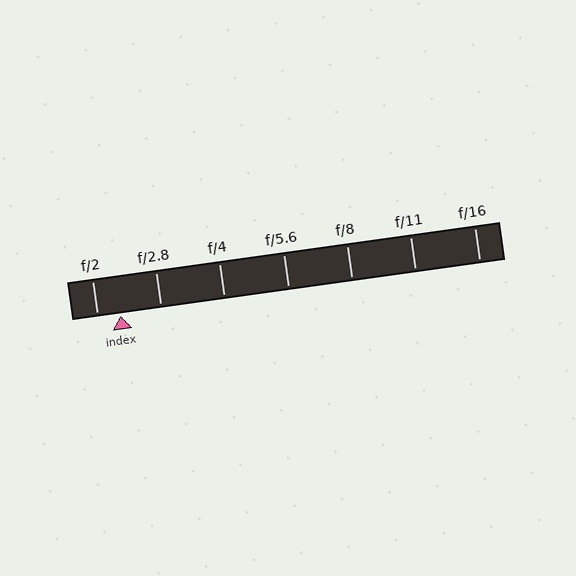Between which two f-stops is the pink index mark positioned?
The index mark is between f/2 and f/2.8.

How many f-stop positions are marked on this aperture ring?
There are 7 f-stop positions marked.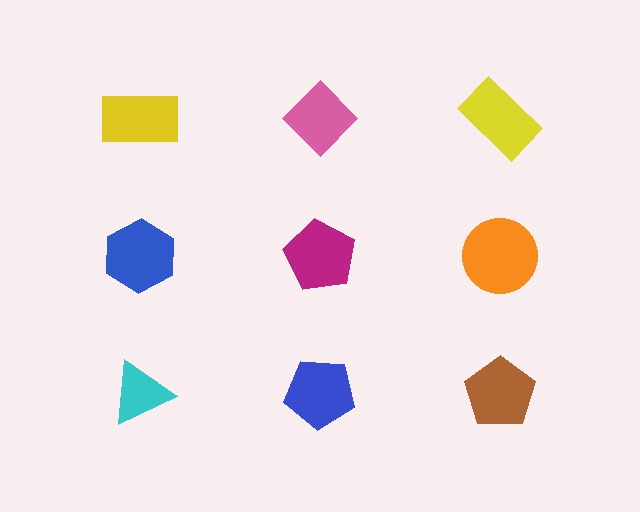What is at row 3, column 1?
A cyan triangle.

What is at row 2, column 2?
A magenta pentagon.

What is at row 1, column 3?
A yellow rectangle.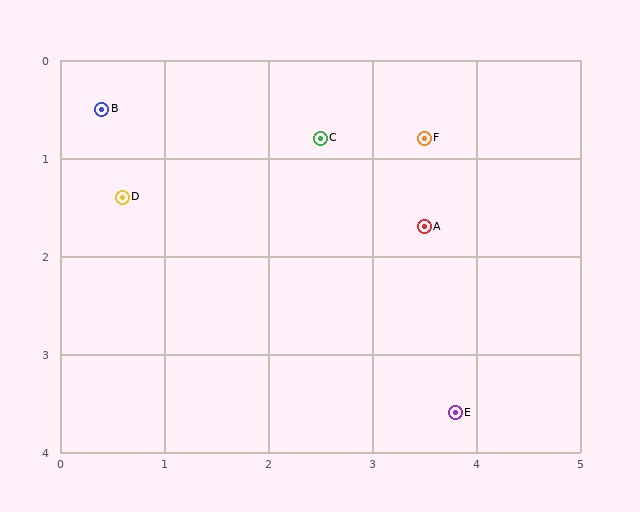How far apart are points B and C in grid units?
Points B and C are about 2.1 grid units apart.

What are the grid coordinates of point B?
Point B is at approximately (0.4, 0.5).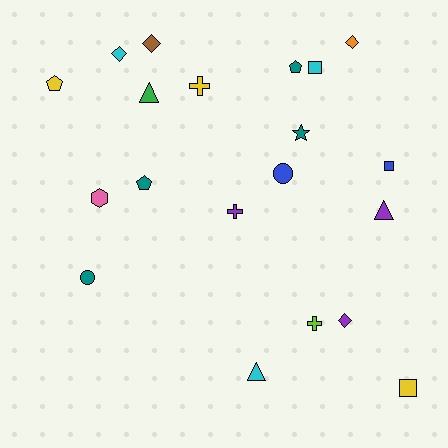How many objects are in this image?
There are 20 objects.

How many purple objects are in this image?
There are 3 purple objects.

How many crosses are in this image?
There are 3 crosses.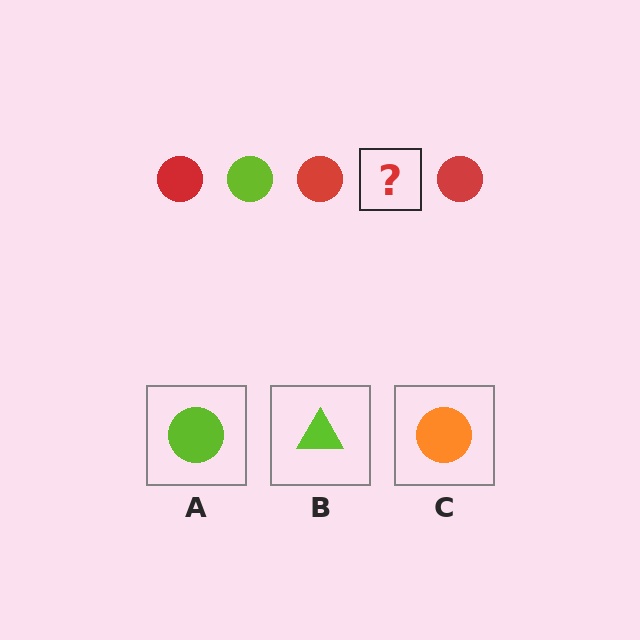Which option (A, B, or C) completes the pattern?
A.